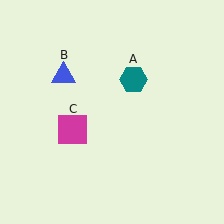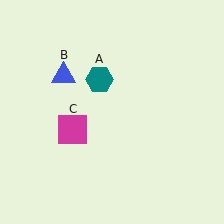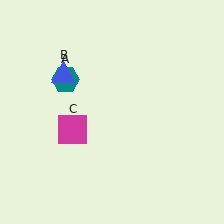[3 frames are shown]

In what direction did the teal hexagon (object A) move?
The teal hexagon (object A) moved left.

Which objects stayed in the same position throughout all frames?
Blue triangle (object B) and magenta square (object C) remained stationary.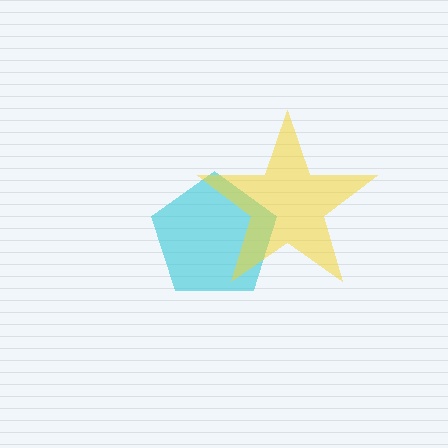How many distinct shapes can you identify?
There are 2 distinct shapes: a cyan pentagon, a yellow star.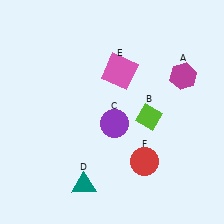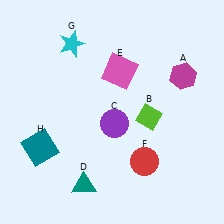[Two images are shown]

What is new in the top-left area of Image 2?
A cyan star (G) was added in the top-left area of Image 2.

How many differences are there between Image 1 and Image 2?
There are 2 differences between the two images.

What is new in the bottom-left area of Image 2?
A teal square (H) was added in the bottom-left area of Image 2.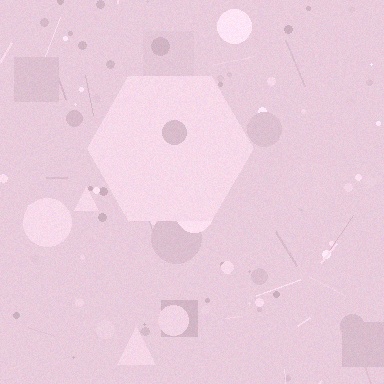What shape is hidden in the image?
A hexagon is hidden in the image.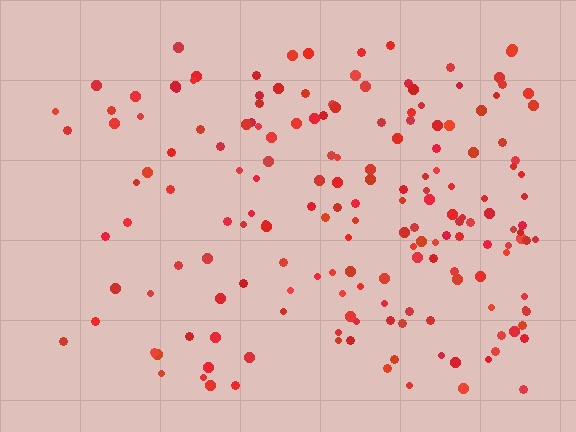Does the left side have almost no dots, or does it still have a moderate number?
Still a moderate number, just noticeably fewer than the right.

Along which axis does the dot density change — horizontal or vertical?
Horizontal.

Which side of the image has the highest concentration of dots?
The right.